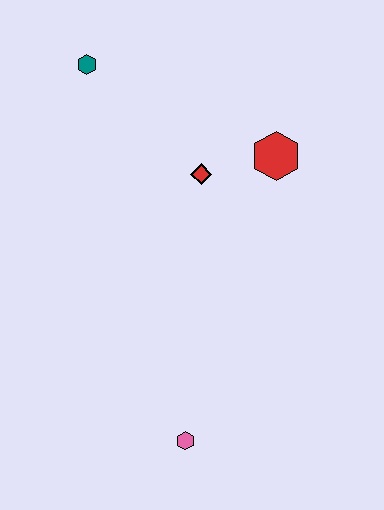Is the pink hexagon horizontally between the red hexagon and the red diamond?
No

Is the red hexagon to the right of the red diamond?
Yes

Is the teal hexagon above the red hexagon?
Yes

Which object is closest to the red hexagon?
The red diamond is closest to the red hexagon.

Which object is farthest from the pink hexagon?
The teal hexagon is farthest from the pink hexagon.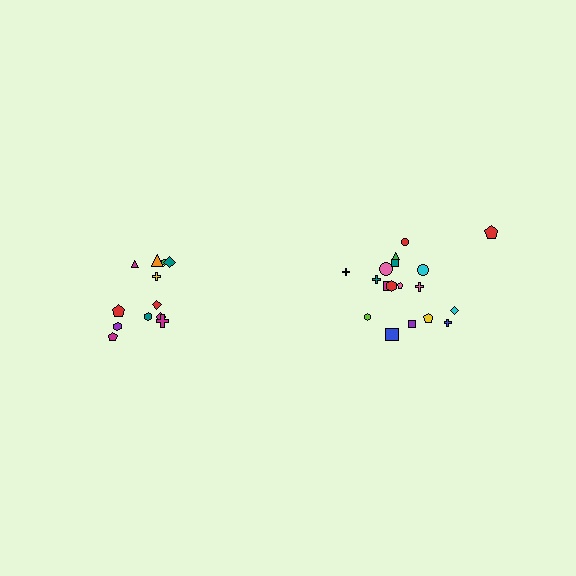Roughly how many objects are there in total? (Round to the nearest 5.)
Roughly 30 objects in total.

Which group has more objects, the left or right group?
The right group.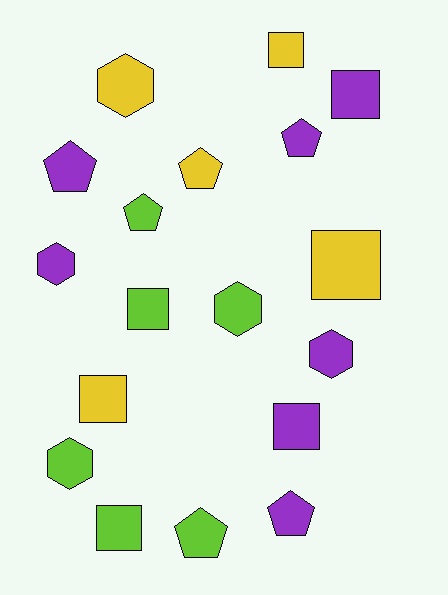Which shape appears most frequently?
Square, with 7 objects.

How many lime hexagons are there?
There are 2 lime hexagons.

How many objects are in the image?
There are 18 objects.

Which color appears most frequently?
Purple, with 7 objects.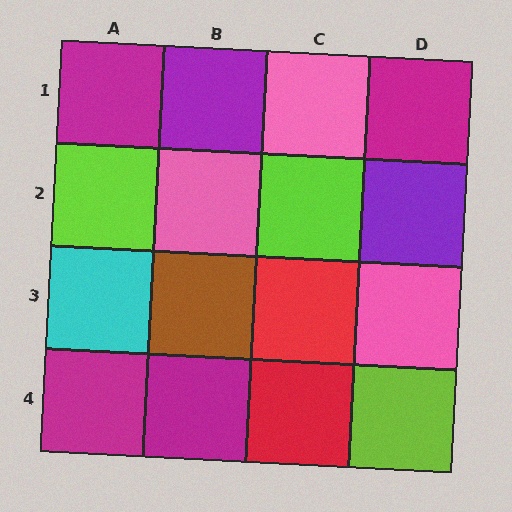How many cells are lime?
3 cells are lime.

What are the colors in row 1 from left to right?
Magenta, purple, pink, magenta.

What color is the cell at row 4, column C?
Red.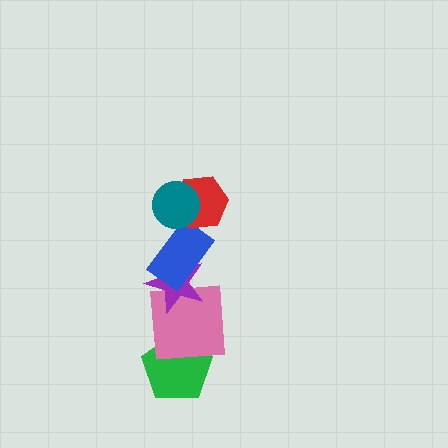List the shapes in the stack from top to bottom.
From top to bottom: the teal circle, the red hexagon, the blue rectangle, the purple star, the pink square, the green pentagon.